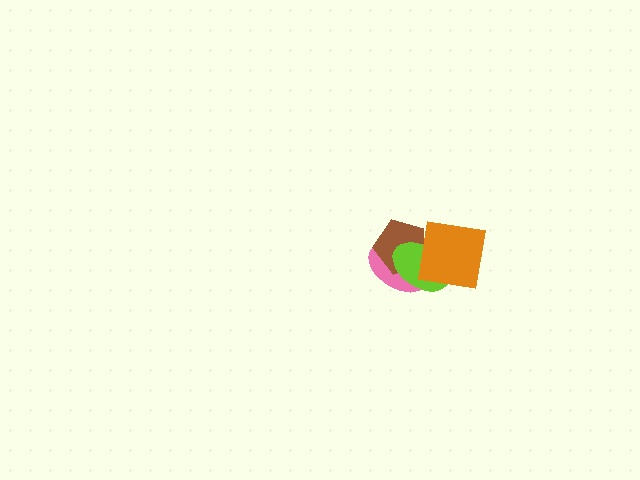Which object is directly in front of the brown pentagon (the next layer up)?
The lime ellipse is directly in front of the brown pentagon.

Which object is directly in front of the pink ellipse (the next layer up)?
The brown pentagon is directly in front of the pink ellipse.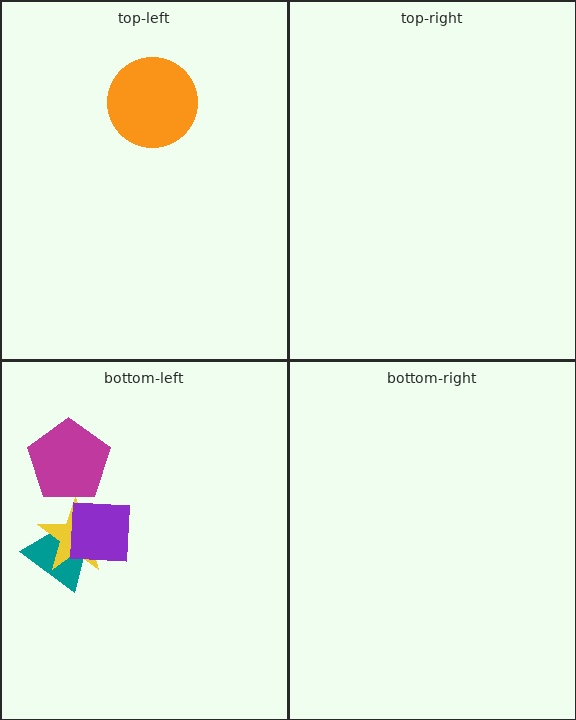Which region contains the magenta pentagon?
The bottom-left region.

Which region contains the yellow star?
The bottom-left region.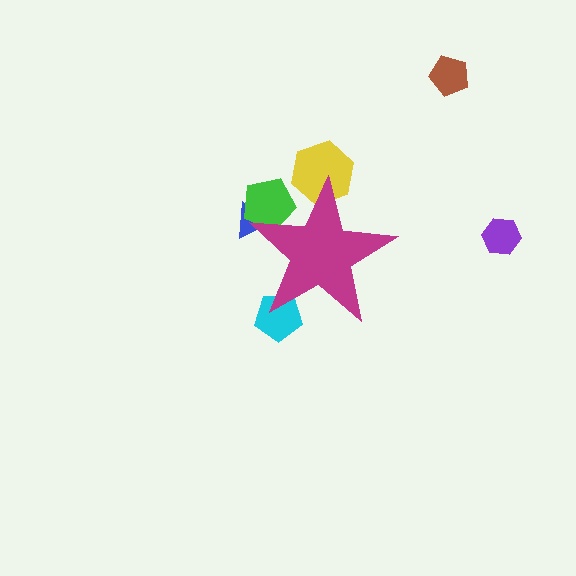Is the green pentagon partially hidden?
Yes, the green pentagon is partially hidden behind the magenta star.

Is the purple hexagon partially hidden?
No, the purple hexagon is fully visible.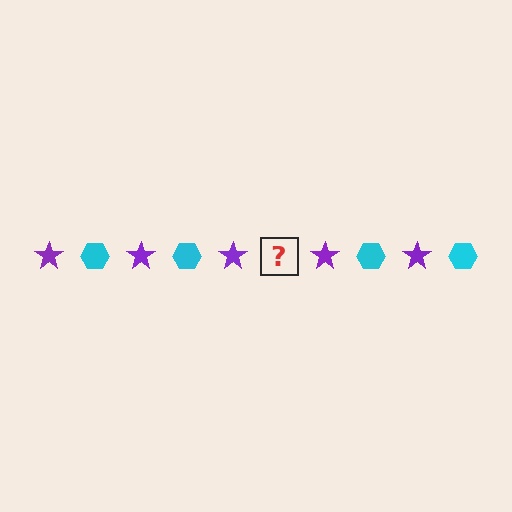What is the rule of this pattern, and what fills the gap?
The rule is that the pattern alternates between purple star and cyan hexagon. The gap should be filled with a cyan hexagon.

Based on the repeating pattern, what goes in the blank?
The blank should be a cyan hexagon.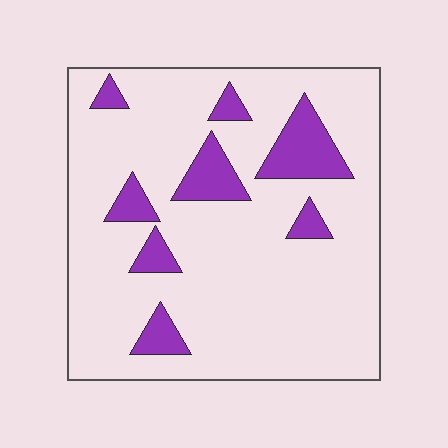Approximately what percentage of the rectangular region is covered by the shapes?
Approximately 15%.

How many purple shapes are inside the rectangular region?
8.